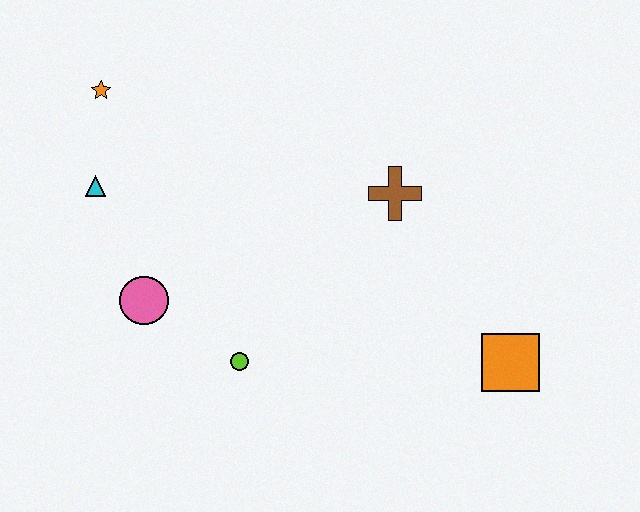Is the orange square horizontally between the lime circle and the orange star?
No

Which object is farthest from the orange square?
The orange star is farthest from the orange square.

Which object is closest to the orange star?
The cyan triangle is closest to the orange star.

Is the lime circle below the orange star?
Yes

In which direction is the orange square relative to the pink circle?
The orange square is to the right of the pink circle.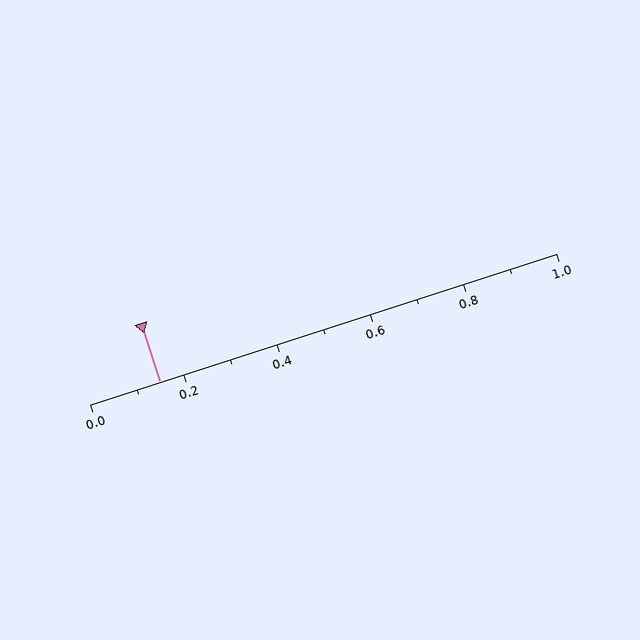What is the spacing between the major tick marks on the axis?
The major ticks are spaced 0.2 apart.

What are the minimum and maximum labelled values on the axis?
The axis runs from 0.0 to 1.0.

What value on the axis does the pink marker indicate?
The marker indicates approximately 0.15.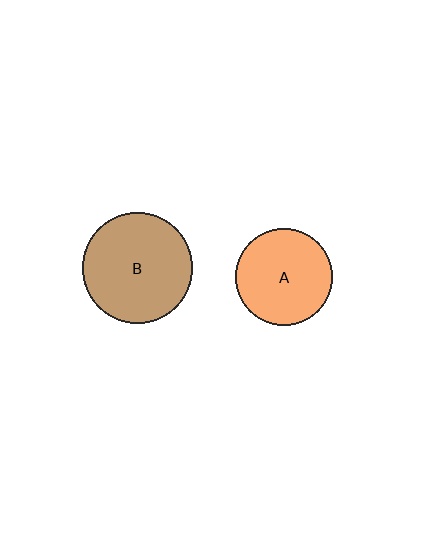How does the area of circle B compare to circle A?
Approximately 1.3 times.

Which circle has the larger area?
Circle B (brown).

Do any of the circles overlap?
No, none of the circles overlap.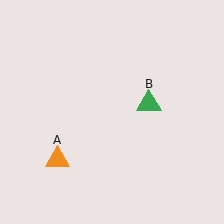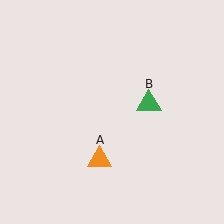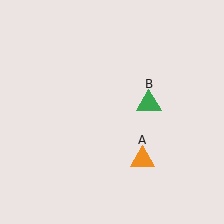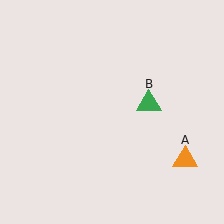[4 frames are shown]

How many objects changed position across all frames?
1 object changed position: orange triangle (object A).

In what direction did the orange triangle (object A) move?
The orange triangle (object A) moved right.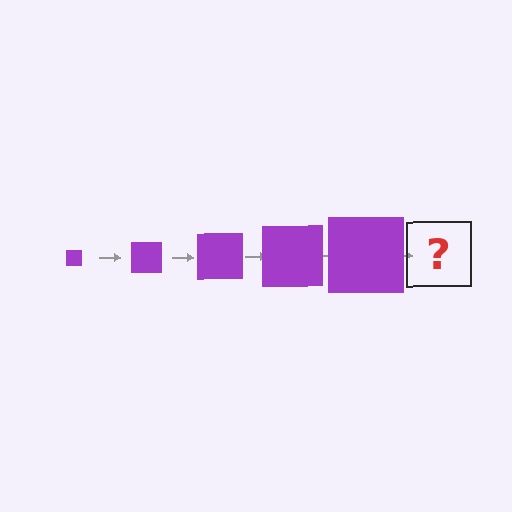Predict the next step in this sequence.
The next step is a purple square, larger than the previous one.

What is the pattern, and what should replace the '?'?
The pattern is that the square gets progressively larger each step. The '?' should be a purple square, larger than the previous one.